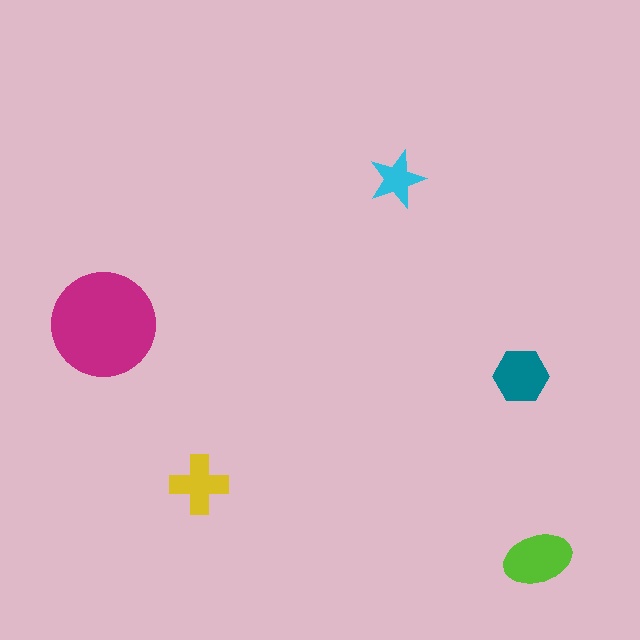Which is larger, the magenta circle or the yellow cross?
The magenta circle.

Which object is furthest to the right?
The lime ellipse is rightmost.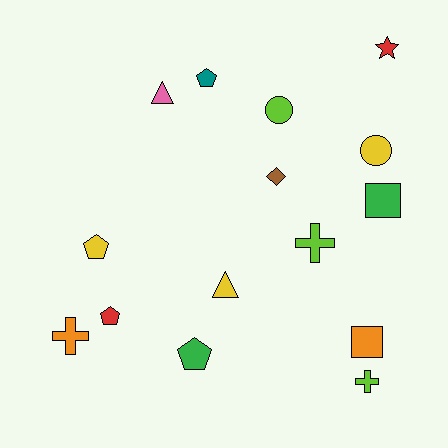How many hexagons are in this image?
There are no hexagons.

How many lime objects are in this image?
There are 3 lime objects.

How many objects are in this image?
There are 15 objects.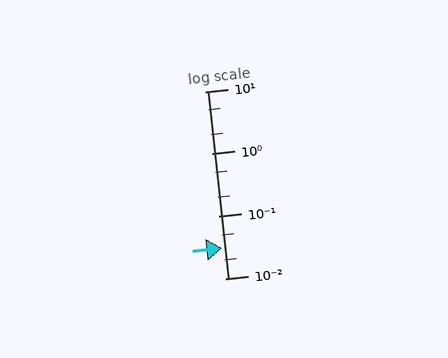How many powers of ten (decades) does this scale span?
The scale spans 3 decades, from 0.01 to 10.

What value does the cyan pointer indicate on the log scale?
The pointer indicates approximately 0.031.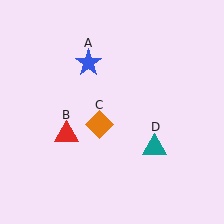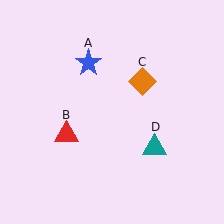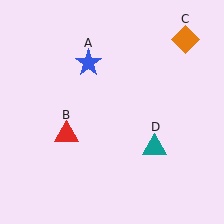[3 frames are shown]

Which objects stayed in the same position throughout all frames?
Blue star (object A) and red triangle (object B) and teal triangle (object D) remained stationary.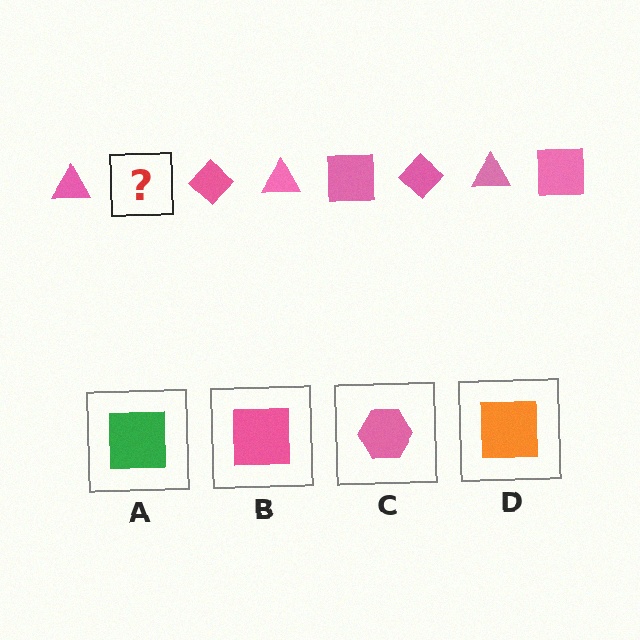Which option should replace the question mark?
Option B.